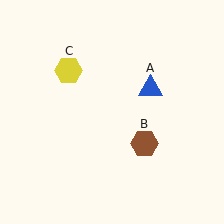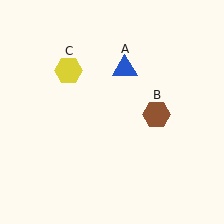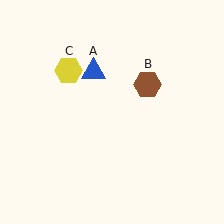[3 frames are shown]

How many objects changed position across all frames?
2 objects changed position: blue triangle (object A), brown hexagon (object B).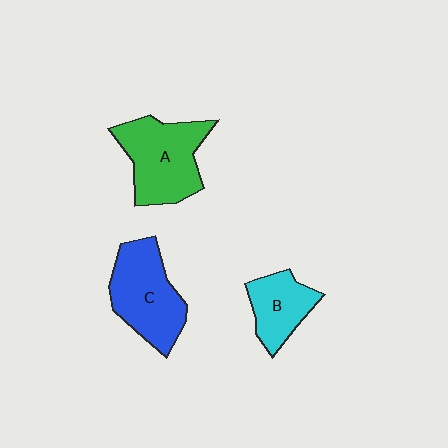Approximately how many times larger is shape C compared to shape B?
Approximately 1.5 times.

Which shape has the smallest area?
Shape B (cyan).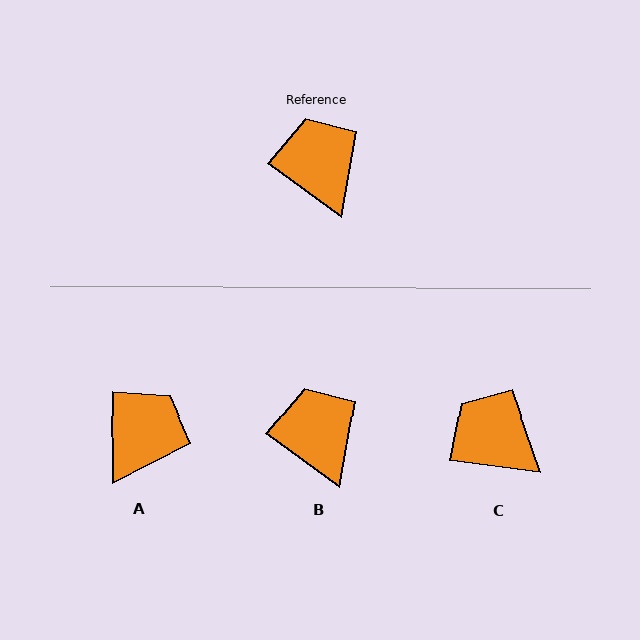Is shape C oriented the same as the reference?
No, it is off by about 29 degrees.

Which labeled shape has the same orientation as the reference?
B.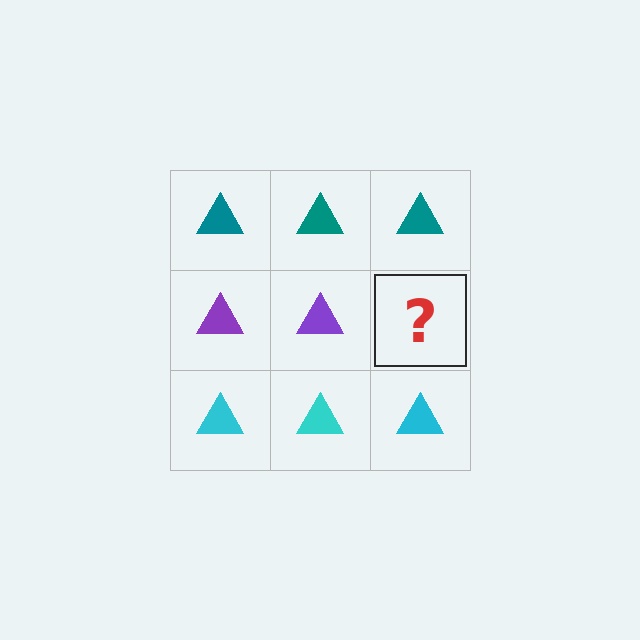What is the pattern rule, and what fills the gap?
The rule is that each row has a consistent color. The gap should be filled with a purple triangle.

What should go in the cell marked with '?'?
The missing cell should contain a purple triangle.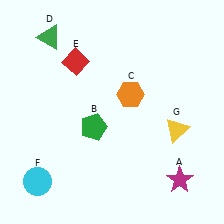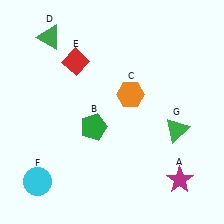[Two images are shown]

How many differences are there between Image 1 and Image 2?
There is 1 difference between the two images.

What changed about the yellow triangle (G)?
In Image 1, G is yellow. In Image 2, it changed to green.